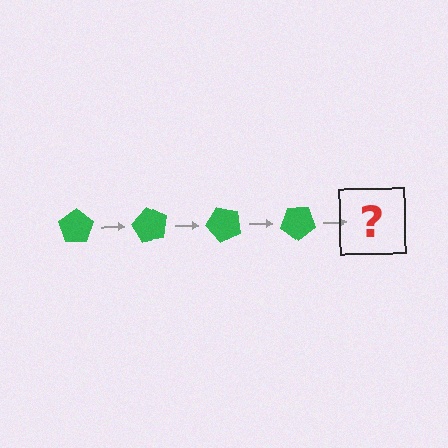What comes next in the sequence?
The next element should be a green pentagon rotated 240 degrees.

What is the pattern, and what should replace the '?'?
The pattern is that the pentagon rotates 60 degrees each step. The '?' should be a green pentagon rotated 240 degrees.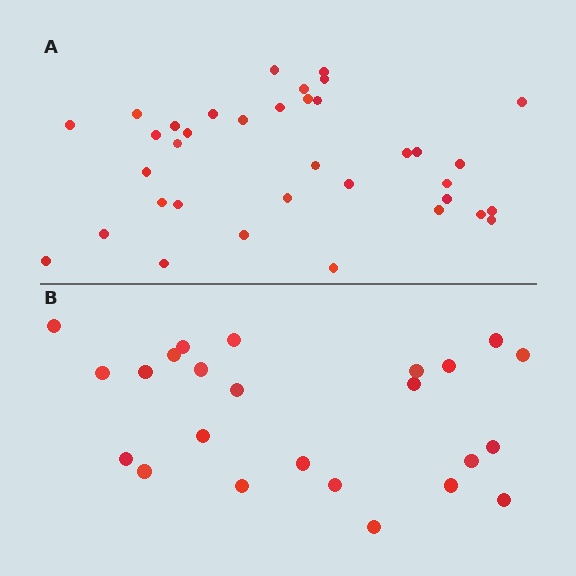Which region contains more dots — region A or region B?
Region A (the top region) has more dots.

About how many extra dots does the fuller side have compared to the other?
Region A has roughly 12 or so more dots than region B.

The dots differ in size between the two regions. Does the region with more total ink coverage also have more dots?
No. Region B has more total ink coverage because its dots are larger, but region A actually contains more individual dots. Total area can be misleading — the number of items is what matters here.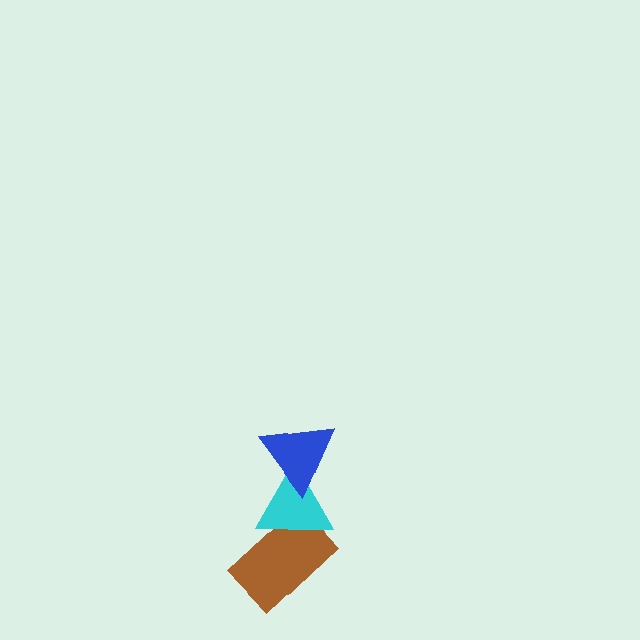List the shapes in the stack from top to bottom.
From top to bottom: the blue triangle, the cyan triangle, the brown rectangle.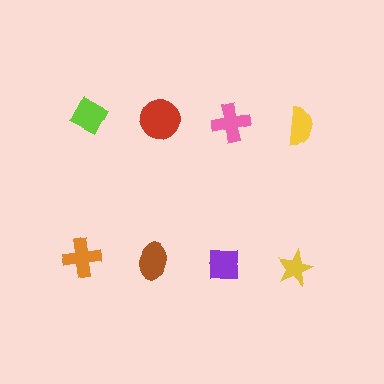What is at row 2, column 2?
A brown ellipse.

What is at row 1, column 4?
A yellow semicircle.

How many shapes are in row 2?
4 shapes.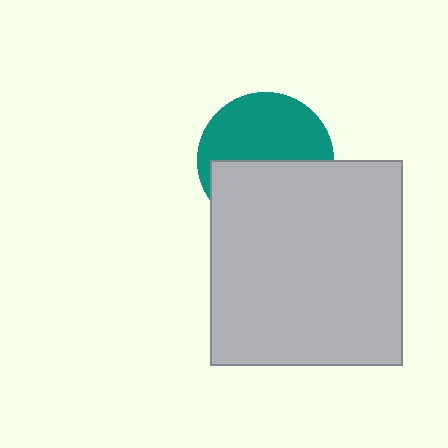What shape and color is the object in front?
The object in front is a light gray rectangle.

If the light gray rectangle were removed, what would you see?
You would see the complete teal circle.